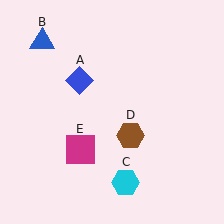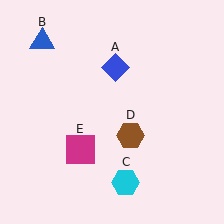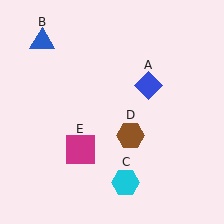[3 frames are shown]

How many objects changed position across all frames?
1 object changed position: blue diamond (object A).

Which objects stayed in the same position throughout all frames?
Blue triangle (object B) and cyan hexagon (object C) and brown hexagon (object D) and magenta square (object E) remained stationary.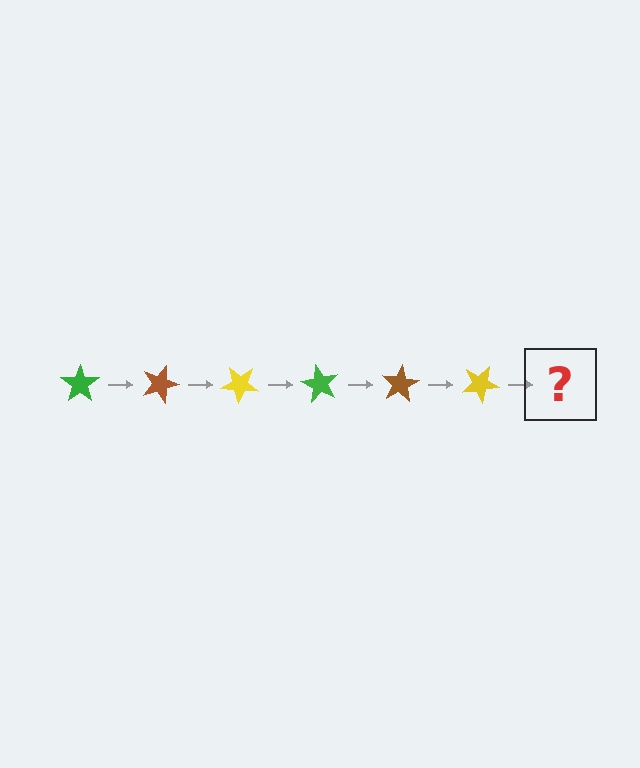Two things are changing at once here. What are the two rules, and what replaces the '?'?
The two rules are that it rotates 20 degrees each step and the color cycles through green, brown, and yellow. The '?' should be a green star, rotated 120 degrees from the start.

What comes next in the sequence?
The next element should be a green star, rotated 120 degrees from the start.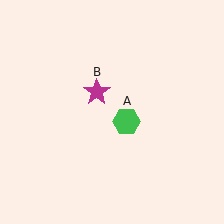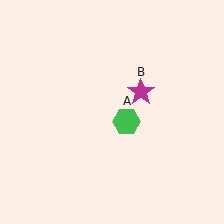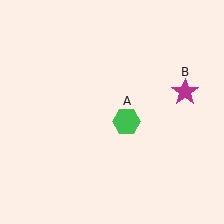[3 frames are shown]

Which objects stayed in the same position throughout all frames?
Green hexagon (object A) remained stationary.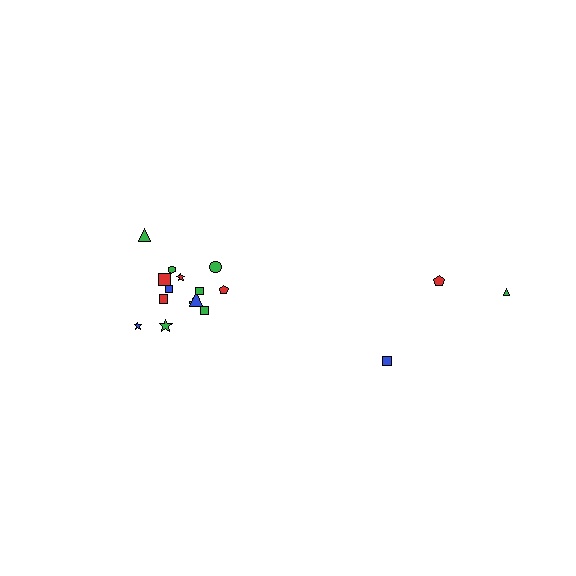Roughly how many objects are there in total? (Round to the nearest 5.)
Roughly 20 objects in total.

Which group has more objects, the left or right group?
The left group.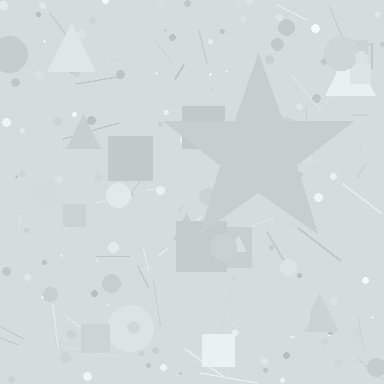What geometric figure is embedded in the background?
A star is embedded in the background.